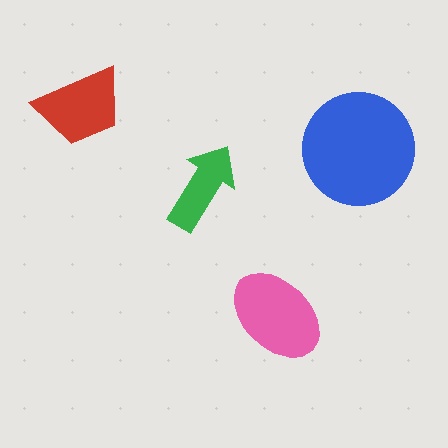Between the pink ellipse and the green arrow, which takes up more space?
The pink ellipse.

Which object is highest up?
The red trapezoid is topmost.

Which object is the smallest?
The green arrow.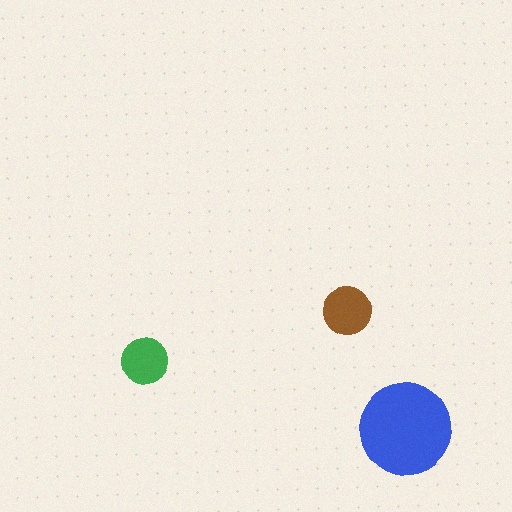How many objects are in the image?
There are 3 objects in the image.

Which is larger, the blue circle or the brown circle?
The blue one.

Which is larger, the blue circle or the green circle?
The blue one.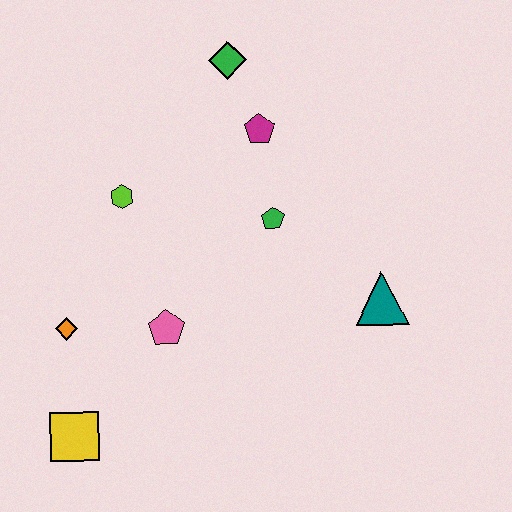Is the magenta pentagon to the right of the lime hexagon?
Yes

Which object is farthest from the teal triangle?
The yellow square is farthest from the teal triangle.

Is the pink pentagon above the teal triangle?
No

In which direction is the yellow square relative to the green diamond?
The yellow square is below the green diamond.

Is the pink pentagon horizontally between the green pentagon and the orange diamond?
Yes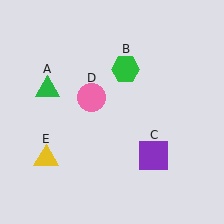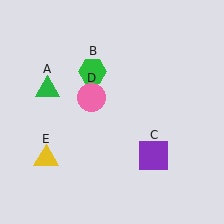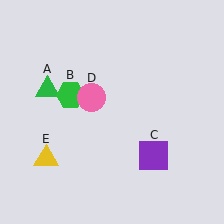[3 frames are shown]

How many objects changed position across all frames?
1 object changed position: green hexagon (object B).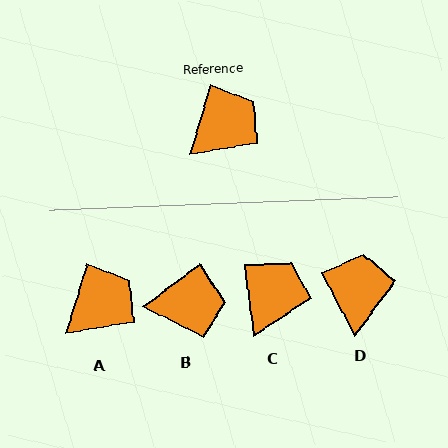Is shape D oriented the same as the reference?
No, it is off by about 45 degrees.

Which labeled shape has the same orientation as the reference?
A.